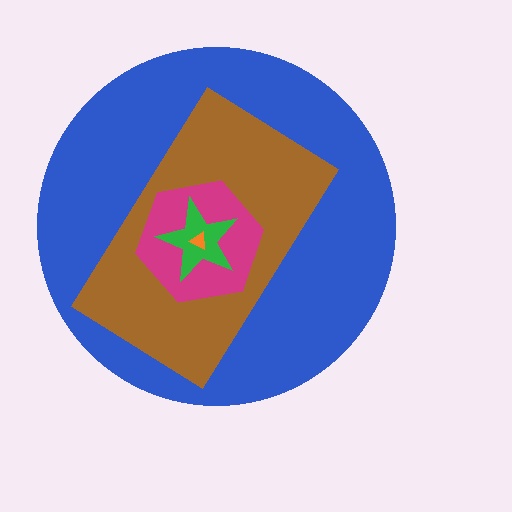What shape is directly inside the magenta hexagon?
The green star.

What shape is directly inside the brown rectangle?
The magenta hexagon.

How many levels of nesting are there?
5.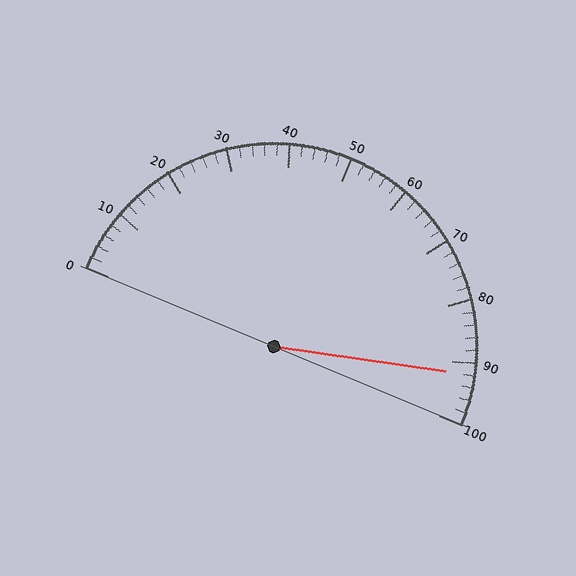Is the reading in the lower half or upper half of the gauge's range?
The reading is in the upper half of the range (0 to 100).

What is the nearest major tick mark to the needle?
The nearest major tick mark is 90.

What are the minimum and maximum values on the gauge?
The gauge ranges from 0 to 100.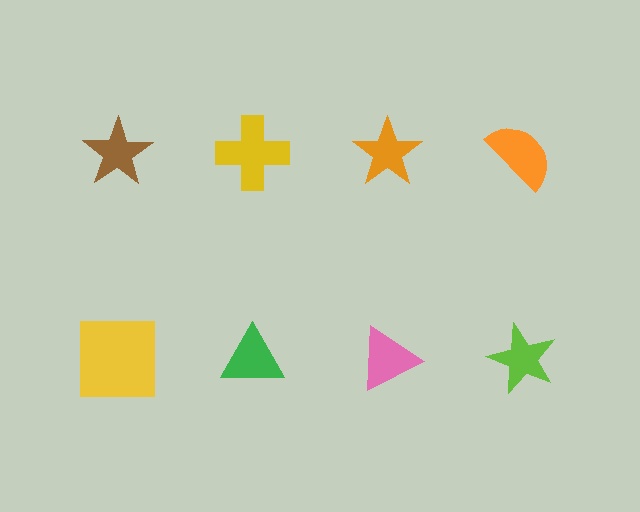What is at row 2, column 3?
A pink triangle.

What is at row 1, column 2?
A yellow cross.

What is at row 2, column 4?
A lime star.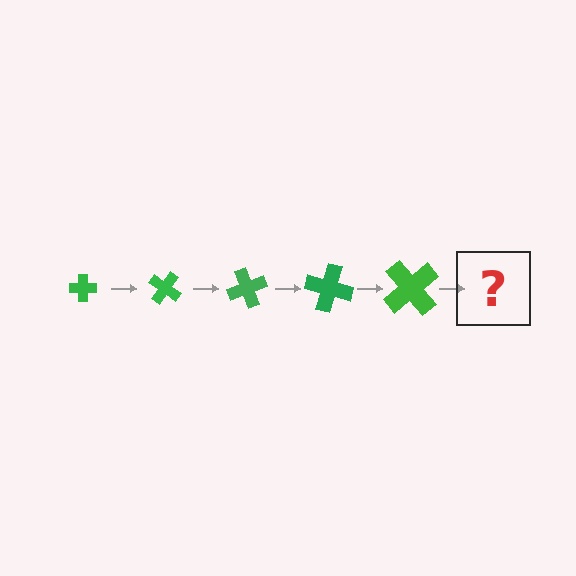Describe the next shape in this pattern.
It should be a cross, larger than the previous one and rotated 175 degrees from the start.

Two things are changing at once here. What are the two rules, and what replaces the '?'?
The two rules are that the cross grows larger each step and it rotates 35 degrees each step. The '?' should be a cross, larger than the previous one and rotated 175 degrees from the start.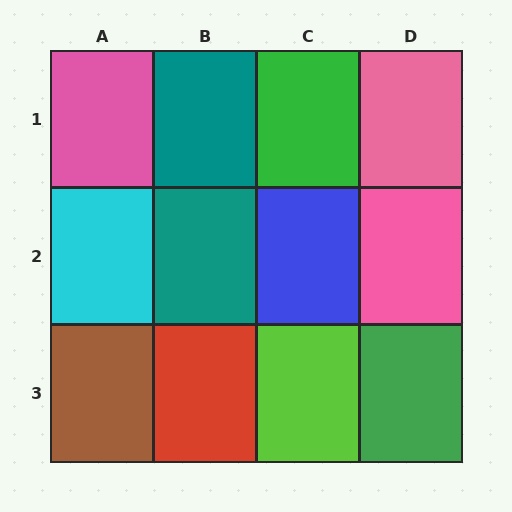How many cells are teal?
2 cells are teal.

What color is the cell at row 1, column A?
Pink.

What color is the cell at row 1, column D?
Pink.